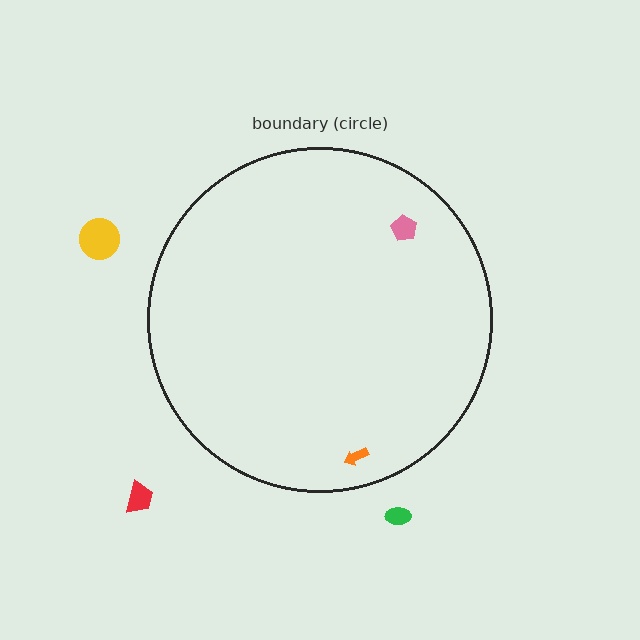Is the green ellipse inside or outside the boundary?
Outside.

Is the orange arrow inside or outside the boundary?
Inside.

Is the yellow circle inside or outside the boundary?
Outside.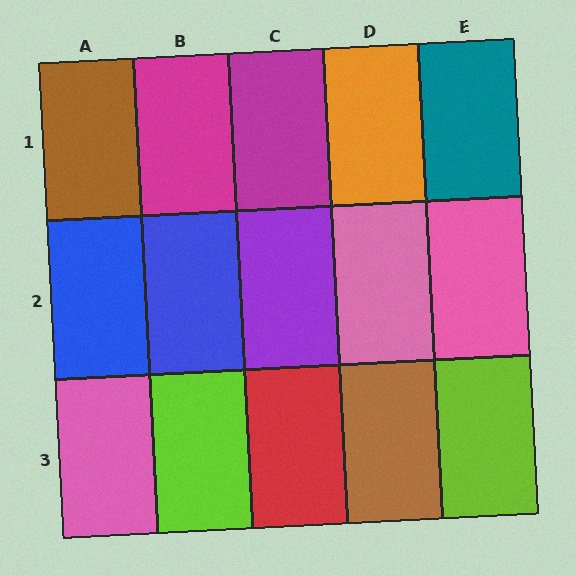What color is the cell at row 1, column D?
Orange.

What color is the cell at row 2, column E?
Pink.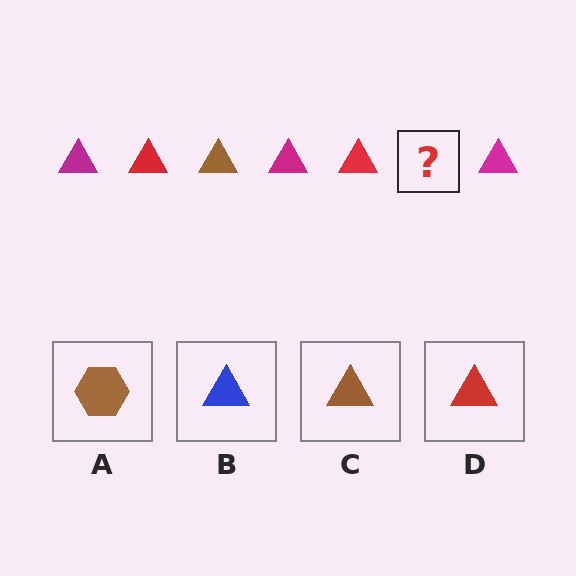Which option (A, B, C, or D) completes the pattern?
C.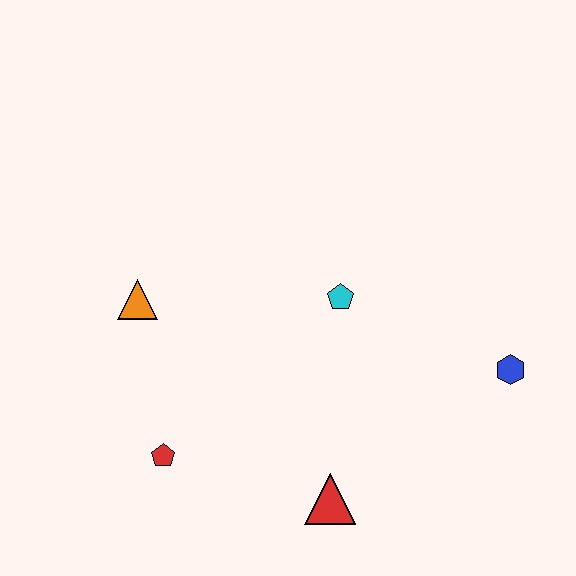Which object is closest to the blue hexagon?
The cyan pentagon is closest to the blue hexagon.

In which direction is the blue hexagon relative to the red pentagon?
The blue hexagon is to the right of the red pentagon.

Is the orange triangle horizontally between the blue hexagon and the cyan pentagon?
No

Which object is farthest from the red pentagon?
The blue hexagon is farthest from the red pentagon.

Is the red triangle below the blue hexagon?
Yes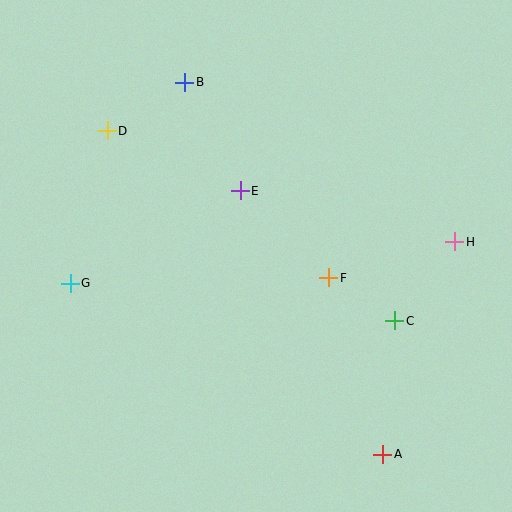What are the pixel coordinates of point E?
Point E is at (240, 191).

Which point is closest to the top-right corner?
Point H is closest to the top-right corner.